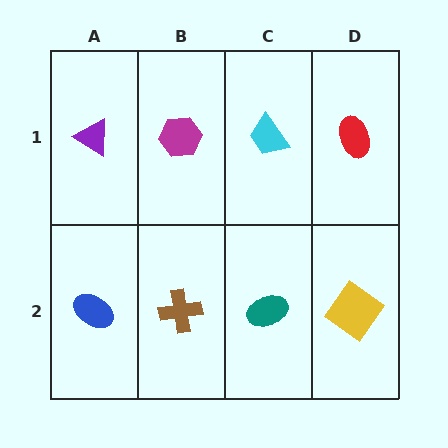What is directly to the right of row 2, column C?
A yellow diamond.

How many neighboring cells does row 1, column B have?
3.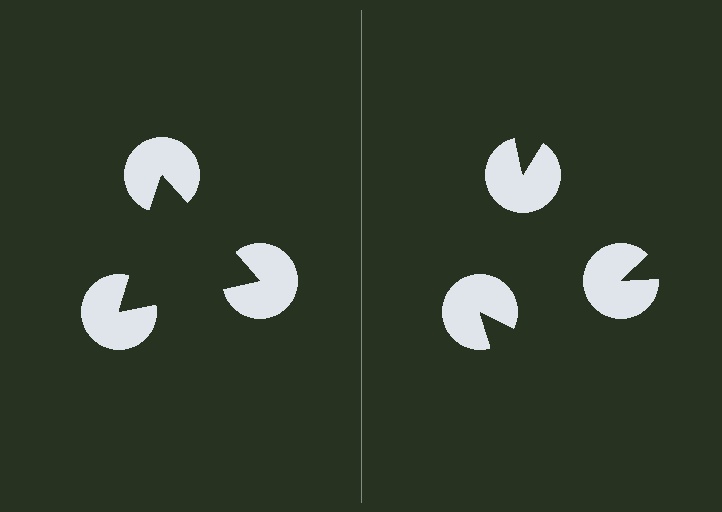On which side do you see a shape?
An illusory triangle appears on the left side. On the right side the wedge cuts are rotated, so no coherent shape forms.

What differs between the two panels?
The pac-man discs are positioned identically on both sides; only the wedge orientations differ. On the left they align to a triangle; on the right they are misaligned.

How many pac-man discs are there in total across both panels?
6 — 3 on each side.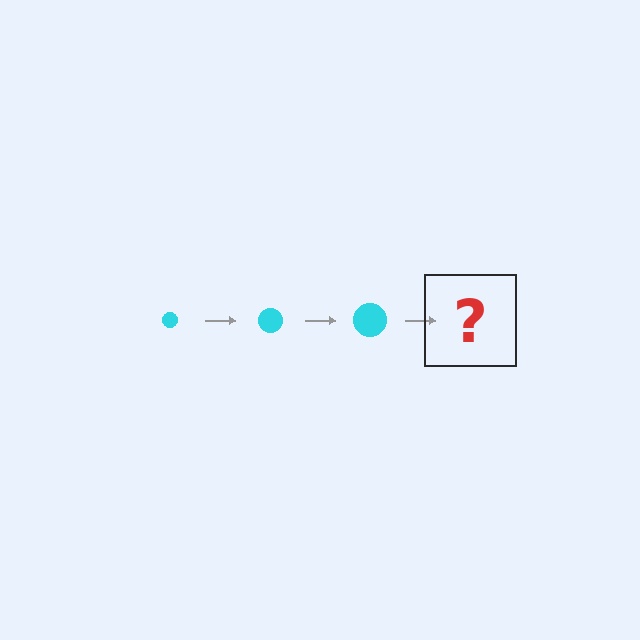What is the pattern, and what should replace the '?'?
The pattern is that the circle gets progressively larger each step. The '?' should be a cyan circle, larger than the previous one.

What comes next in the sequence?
The next element should be a cyan circle, larger than the previous one.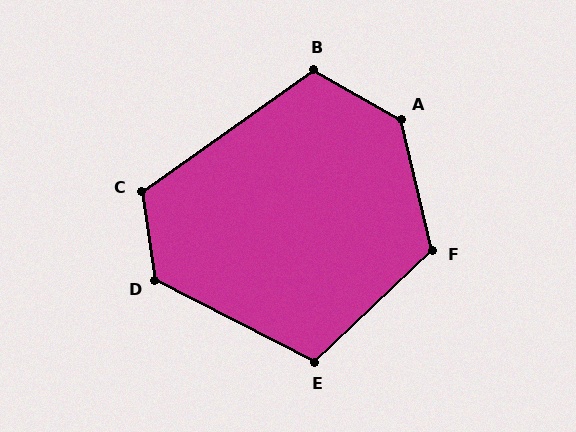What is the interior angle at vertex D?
Approximately 125 degrees (obtuse).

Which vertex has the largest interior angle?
A, at approximately 133 degrees.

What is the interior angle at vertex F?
Approximately 120 degrees (obtuse).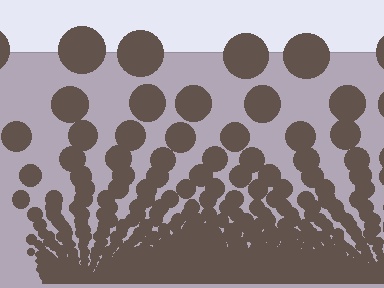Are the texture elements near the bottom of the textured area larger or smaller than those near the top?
Smaller. The gradient is inverted — elements near the bottom are smaller and denser.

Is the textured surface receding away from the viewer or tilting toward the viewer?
The surface appears to tilt toward the viewer. Texture elements get larger and sparser toward the top.